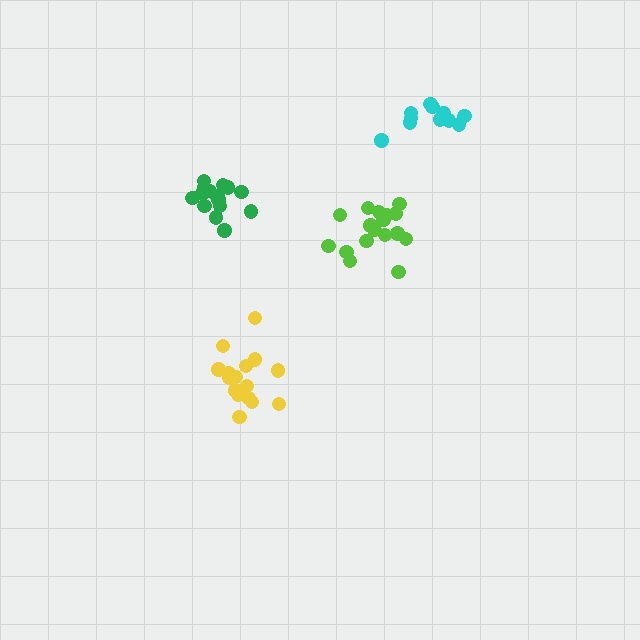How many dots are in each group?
Group 1: 11 dots, Group 2: 15 dots, Group 3: 17 dots, Group 4: 17 dots (60 total).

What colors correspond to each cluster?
The clusters are colored: cyan, green, lime, yellow.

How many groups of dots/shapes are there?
There are 4 groups.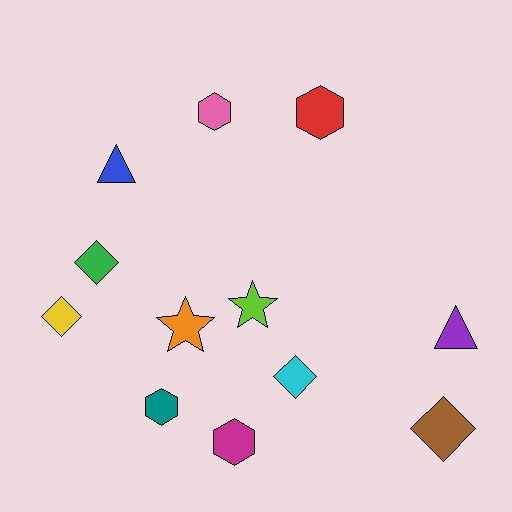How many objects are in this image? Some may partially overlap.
There are 12 objects.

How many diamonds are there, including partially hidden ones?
There are 4 diamonds.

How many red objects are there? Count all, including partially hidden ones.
There is 1 red object.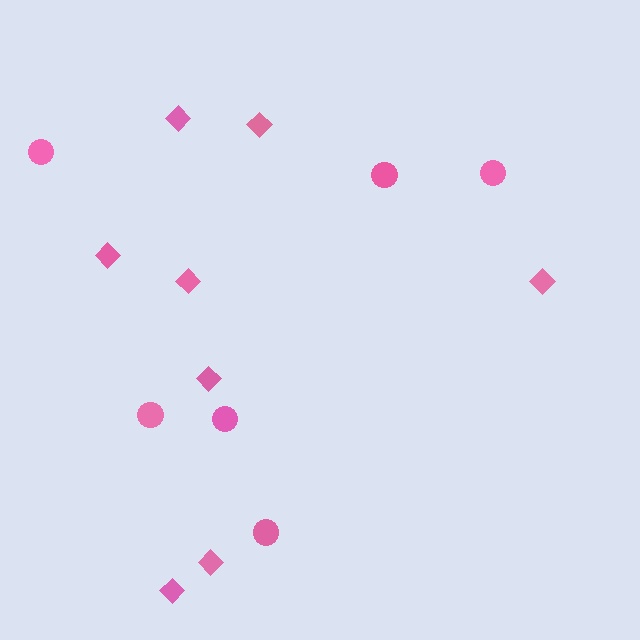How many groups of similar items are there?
There are 2 groups: one group of diamonds (8) and one group of circles (6).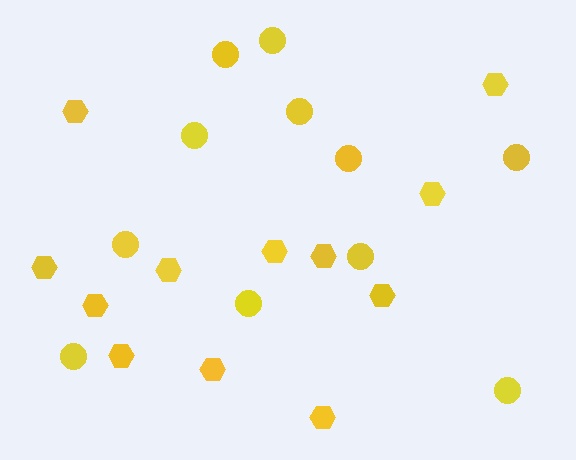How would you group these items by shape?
There are 2 groups: one group of hexagons (12) and one group of circles (11).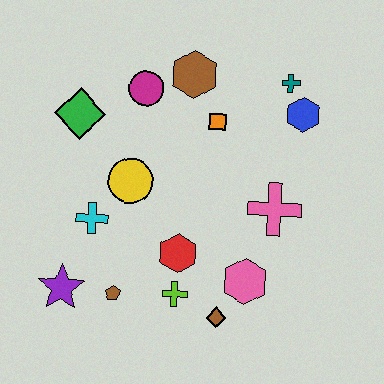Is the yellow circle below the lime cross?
No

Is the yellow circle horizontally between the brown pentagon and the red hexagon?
Yes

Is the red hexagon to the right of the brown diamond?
No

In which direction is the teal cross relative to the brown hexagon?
The teal cross is to the right of the brown hexagon.